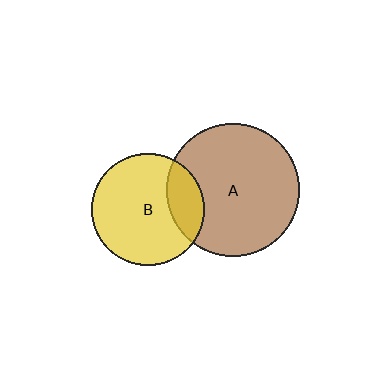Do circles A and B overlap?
Yes.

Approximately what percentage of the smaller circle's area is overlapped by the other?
Approximately 20%.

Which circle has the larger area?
Circle A (brown).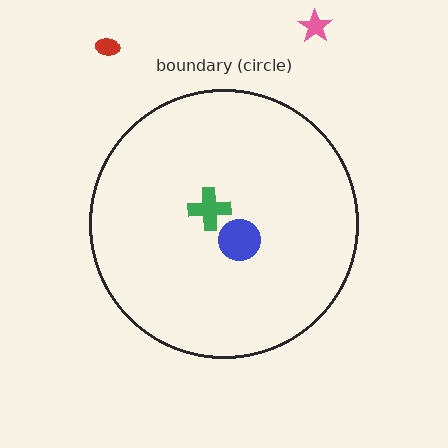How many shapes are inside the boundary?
2 inside, 2 outside.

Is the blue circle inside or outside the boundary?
Inside.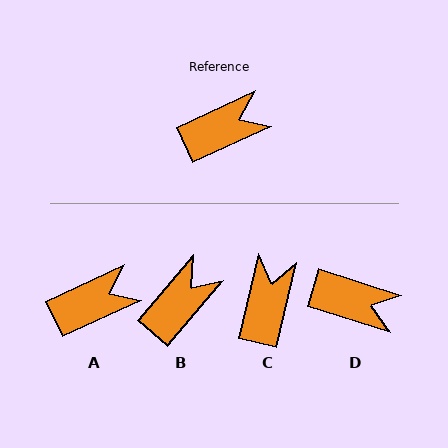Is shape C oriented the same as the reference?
No, it is off by about 52 degrees.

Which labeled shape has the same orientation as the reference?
A.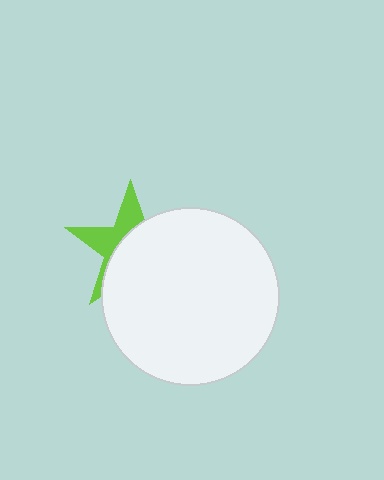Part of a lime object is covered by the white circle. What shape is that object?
It is a star.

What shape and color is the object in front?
The object in front is a white circle.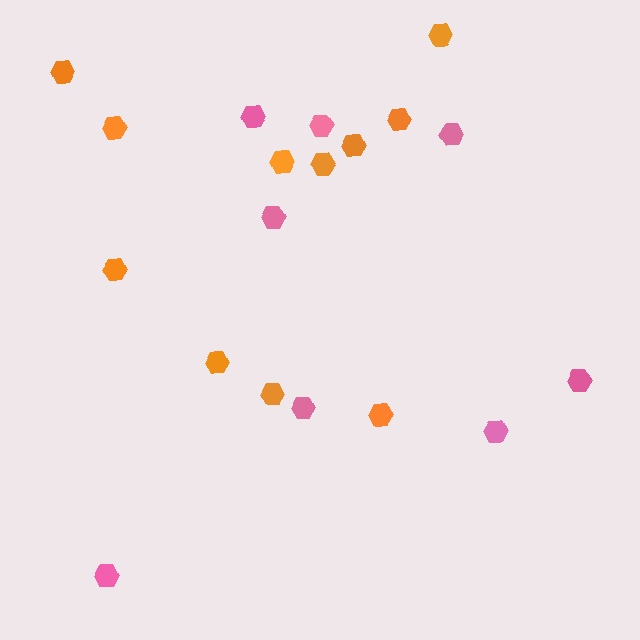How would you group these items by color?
There are 2 groups: one group of orange hexagons (11) and one group of pink hexagons (8).